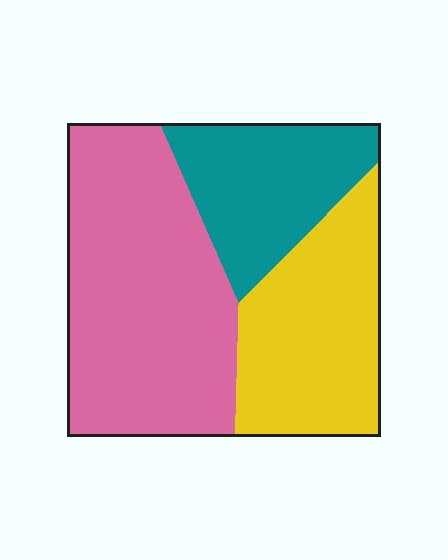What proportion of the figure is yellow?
Yellow takes up between a sixth and a third of the figure.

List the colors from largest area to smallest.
From largest to smallest: pink, yellow, teal.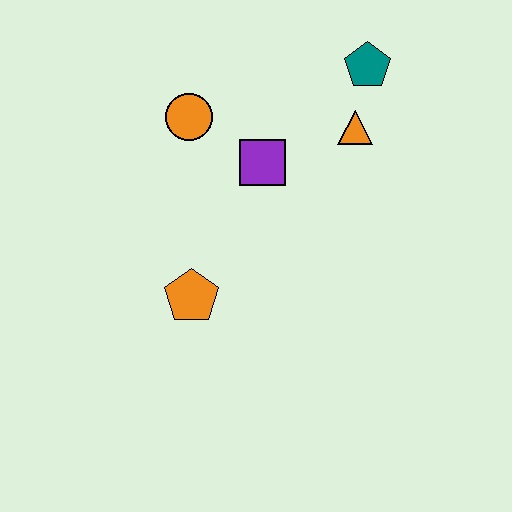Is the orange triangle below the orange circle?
Yes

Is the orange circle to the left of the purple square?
Yes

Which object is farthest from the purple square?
The orange pentagon is farthest from the purple square.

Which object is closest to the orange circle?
The purple square is closest to the orange circle.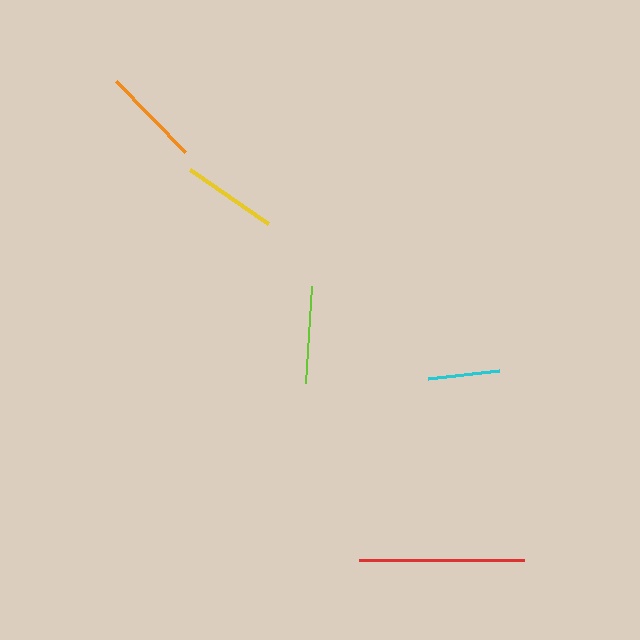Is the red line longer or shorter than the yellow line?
The red line is longer than the yellow line.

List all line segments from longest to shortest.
From longest to shortest: red, orange, lime, yellow, cyan.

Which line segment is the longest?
The red line is the longest at approximately 165 pixels.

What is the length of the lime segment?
The lime segment is approximately 97 pixels long.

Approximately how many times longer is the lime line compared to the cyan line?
The lime line is approximately 1.4 times the length of the cyan line.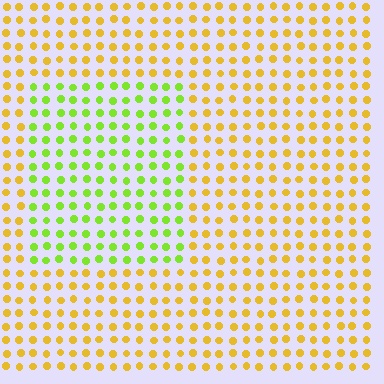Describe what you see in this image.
The image is filled with small yellow elements in a uniform arrangement. A rectangle-shaped region is visible where the elements are tinted to a slightly different hue, forming a subtle color boundary.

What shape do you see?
I see a rectangle.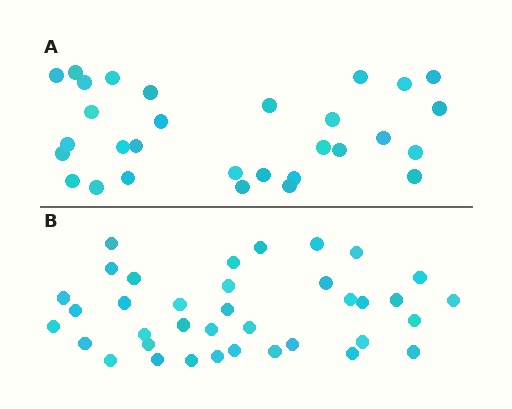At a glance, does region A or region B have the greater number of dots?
Region B (the bottom region) has more dots.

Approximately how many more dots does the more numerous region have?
Region B has roughly 8 or so more dots than region A.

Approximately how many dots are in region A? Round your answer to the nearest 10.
About 30 dots.